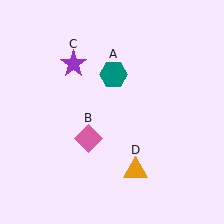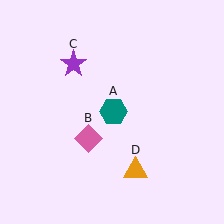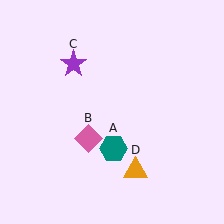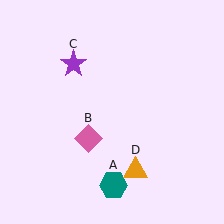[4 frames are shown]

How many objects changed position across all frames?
1 object changed position: teal hexagon (object A).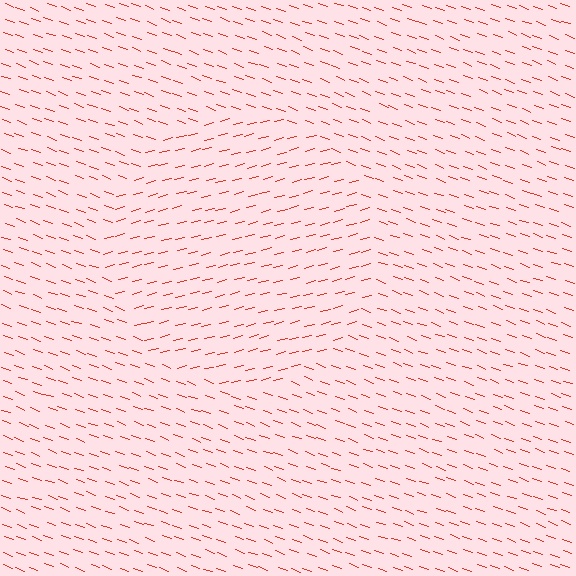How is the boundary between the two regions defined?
The boundary is defined purely by a change in line orientation (approximately 34 degrees difference). All lines are the same color and thickness.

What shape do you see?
I see a circle.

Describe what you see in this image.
The image is filled with small red line segments. A circle region in the image has lines oriented differently from the surrounding lines, creating a visible texture boundary.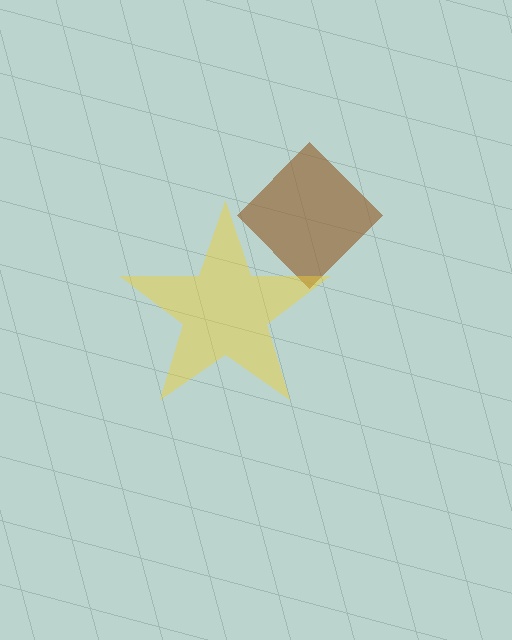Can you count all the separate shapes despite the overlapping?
Yes, there are 2 separate shapes.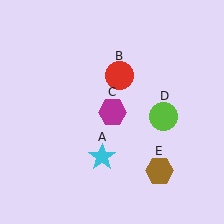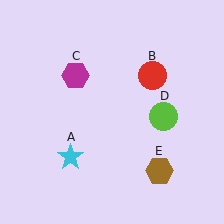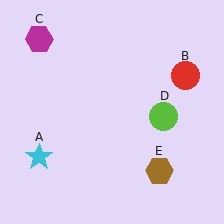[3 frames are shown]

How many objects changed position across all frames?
3 objects changed position: cyan star (object A), red circle (object B), magenta hexagon (object C).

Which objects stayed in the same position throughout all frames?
Lime circle (object D) and brown hexagon (object E) remained stationary.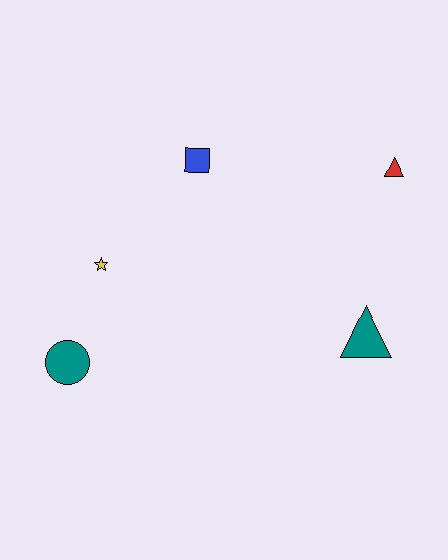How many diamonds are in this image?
There are no diamonds.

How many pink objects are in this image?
There are no pink objects.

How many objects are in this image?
There are 5 objects.